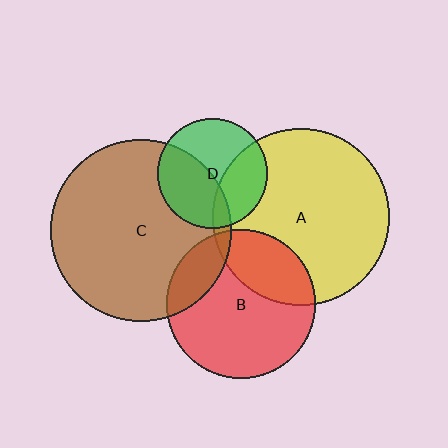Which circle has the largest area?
Circle C (brown).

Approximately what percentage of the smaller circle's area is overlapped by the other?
Approximately 30%.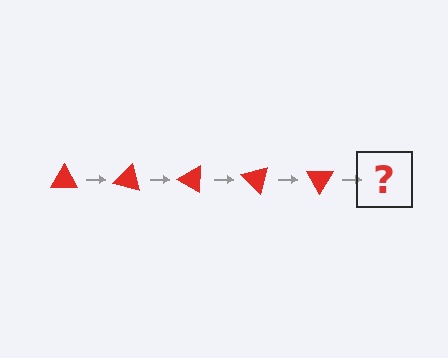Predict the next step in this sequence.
The next step is a red triangle rotated 75 degrees.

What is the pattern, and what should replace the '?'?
The pattern is that the triangle rotates 15 degrees each step. The '?' should be a red triangle rotated 75 degrees.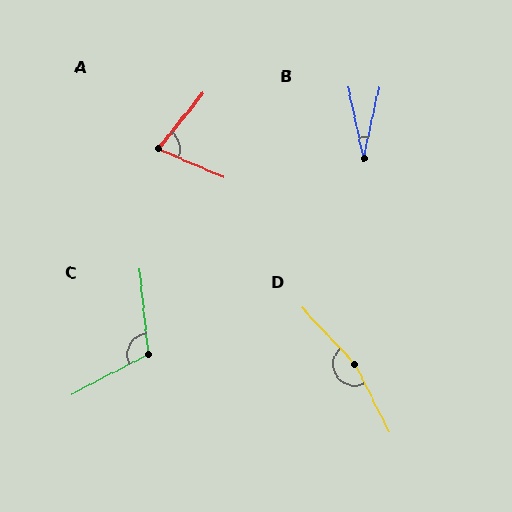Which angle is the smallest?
B, at approximately 25 degrees.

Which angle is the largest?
D, at approximately 164 degrees.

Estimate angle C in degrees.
Approximately 112 degrees.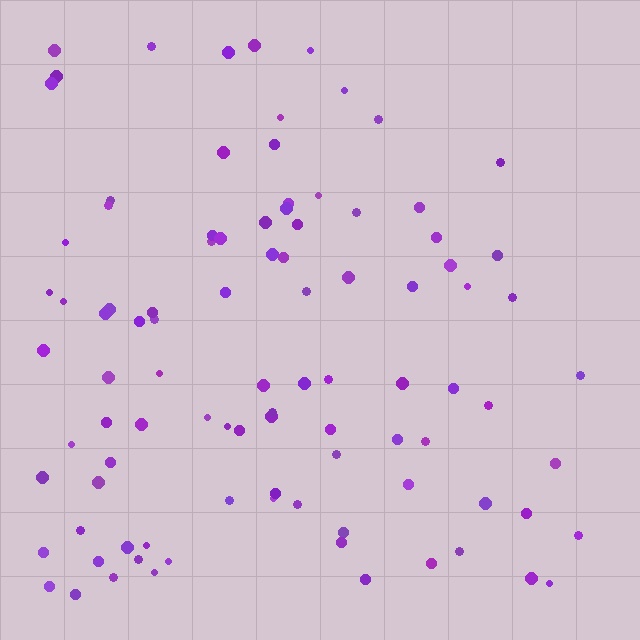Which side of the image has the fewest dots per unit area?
The right.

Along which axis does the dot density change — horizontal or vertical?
Horizontal.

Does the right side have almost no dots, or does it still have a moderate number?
Still a moderate number, just noticeably fewer than the left.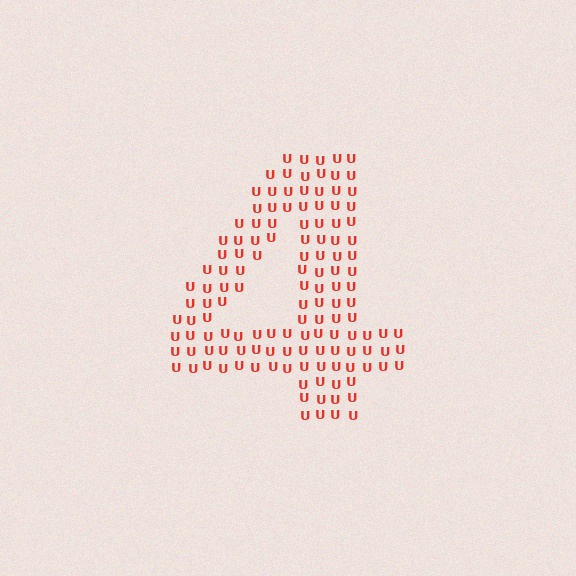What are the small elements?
The small elements are letter U's.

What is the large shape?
The large shape is the digit 4.